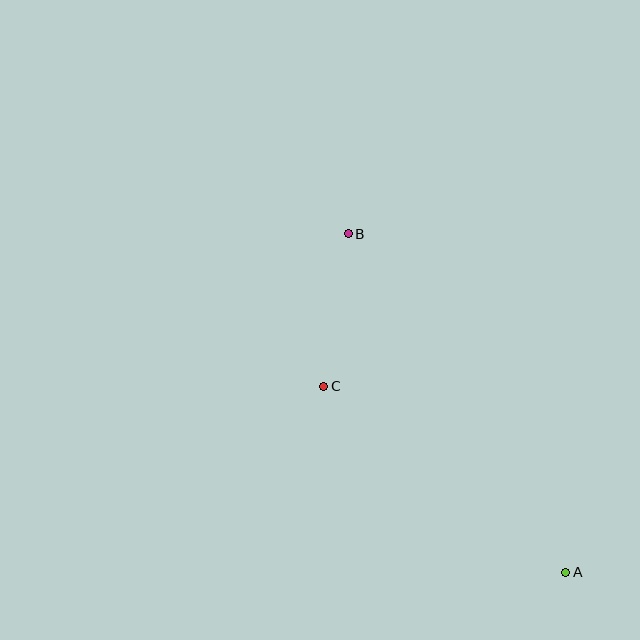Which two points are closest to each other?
Points B and C are closest to each other.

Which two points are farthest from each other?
Points A and B are farthest from each other.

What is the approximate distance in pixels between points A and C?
The distance between A and C is approximately 305 pixels.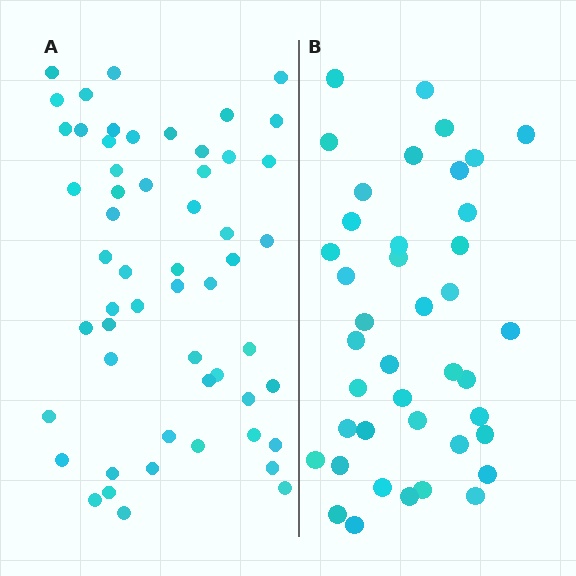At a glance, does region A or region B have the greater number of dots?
Region A (the left region) has more dots.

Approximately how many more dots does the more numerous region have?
Region A has approximately 15 more dots than region B.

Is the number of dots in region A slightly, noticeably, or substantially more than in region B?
Region A has noticeably more, but not dramatically so. The ratio is roughly 1.3 to 1.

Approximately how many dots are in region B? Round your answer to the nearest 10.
About 40 dots. (The exact count is 41, which rounds to 40.)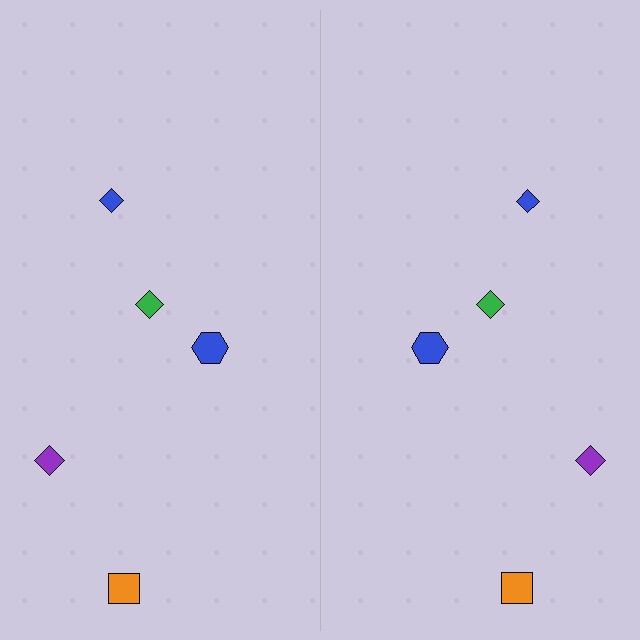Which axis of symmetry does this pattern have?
The pattern has a vertical axis of symmetry running through the center of the image.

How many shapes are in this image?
There are 10 shapes in this image.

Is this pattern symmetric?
Yes, this pattern has bilateral (reflection) symmetry.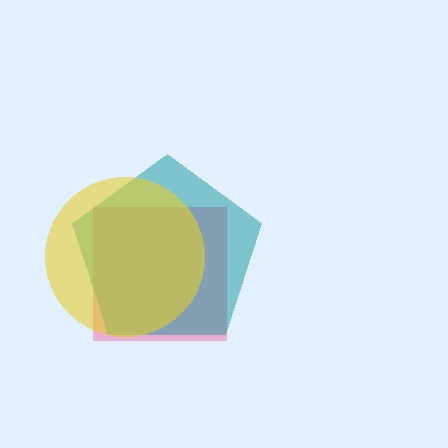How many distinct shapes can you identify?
There are 3 distinct shapes: a pink square, a teal pentagon, a yellow circle.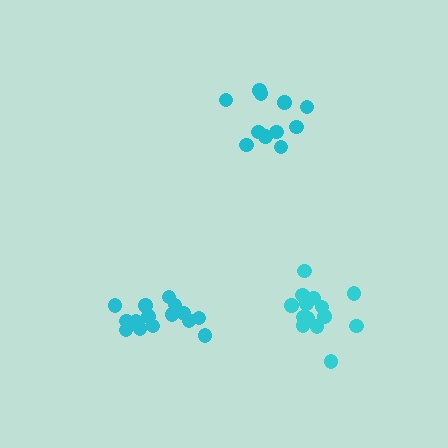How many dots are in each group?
Group 1: 15 dots, Group 2: 11 dots, Group 3: 15 dots (41 total).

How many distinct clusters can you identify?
There are 3 distinct clusters.